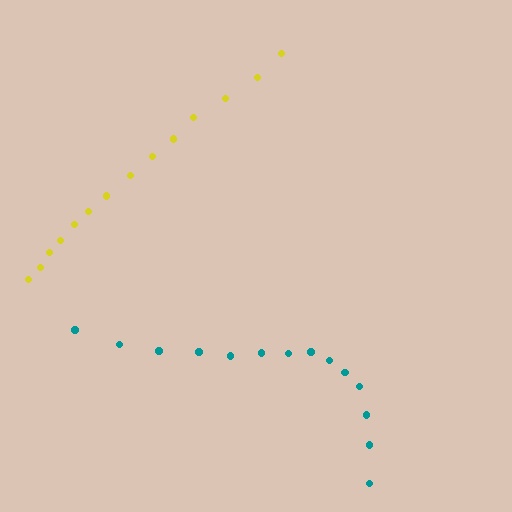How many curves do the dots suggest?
There are 2 distinct paths.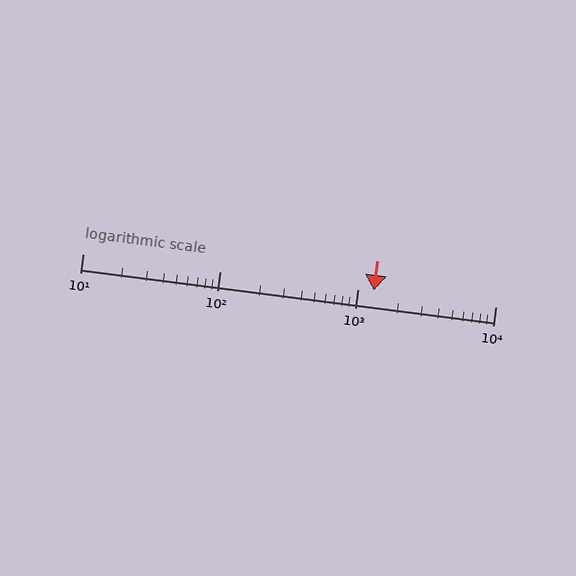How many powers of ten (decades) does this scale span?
The scale spans 3 decades, from 10 to 10000.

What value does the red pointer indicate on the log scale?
The pointer indicates approximately 1300.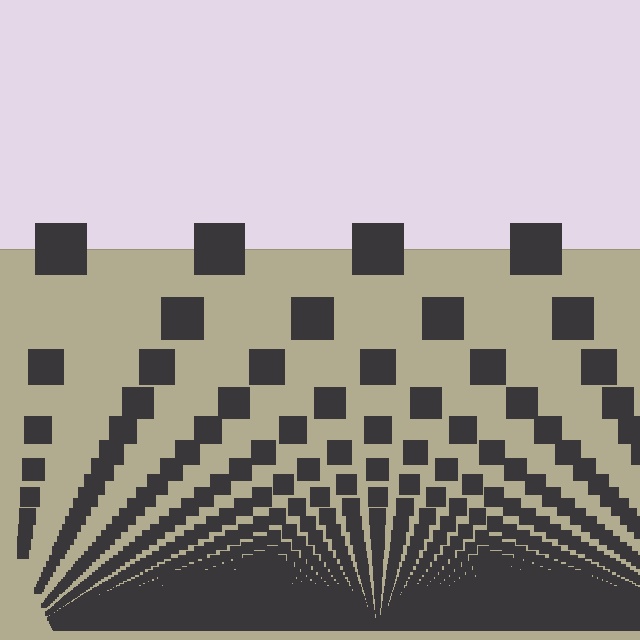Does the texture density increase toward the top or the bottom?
Density increases toward the bottom.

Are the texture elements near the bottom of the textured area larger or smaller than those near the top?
Smaller. The gradient is inverted — elements near the bottom are smaller and denser.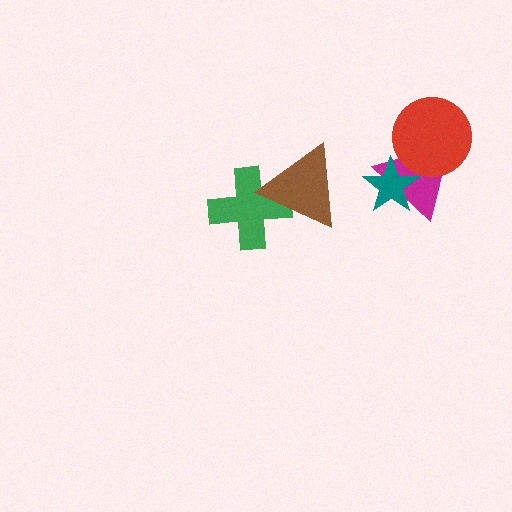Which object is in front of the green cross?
The brown triangle is in front of the green cross.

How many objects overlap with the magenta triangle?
2 objects overlap with the magenta triangle.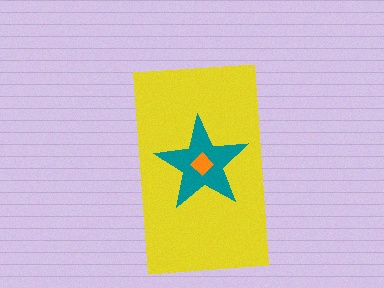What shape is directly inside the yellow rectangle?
The teal star.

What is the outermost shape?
The yellow rectangle.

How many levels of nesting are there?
3.